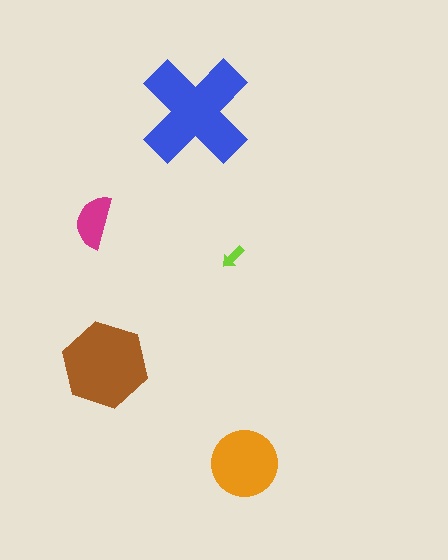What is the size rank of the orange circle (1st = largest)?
3rd.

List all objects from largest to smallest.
The blue cross, the brown hexagon, the orange circle, the magenta semicircle, the lime arrow.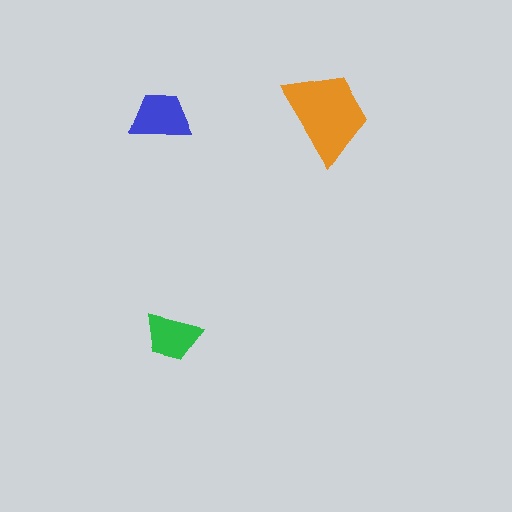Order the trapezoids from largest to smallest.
the orange one, the blue one, the green one.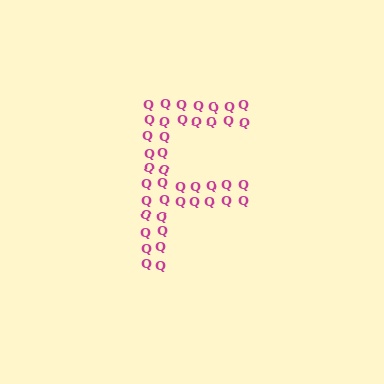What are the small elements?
The small elements are letter Q's.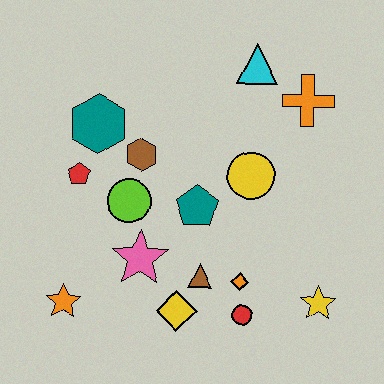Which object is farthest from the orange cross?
The orange star is farthest from the orange cross.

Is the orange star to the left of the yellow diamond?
Yes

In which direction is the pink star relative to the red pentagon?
The pink star is below the red pentagon.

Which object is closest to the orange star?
The pink star is closest to the orange star.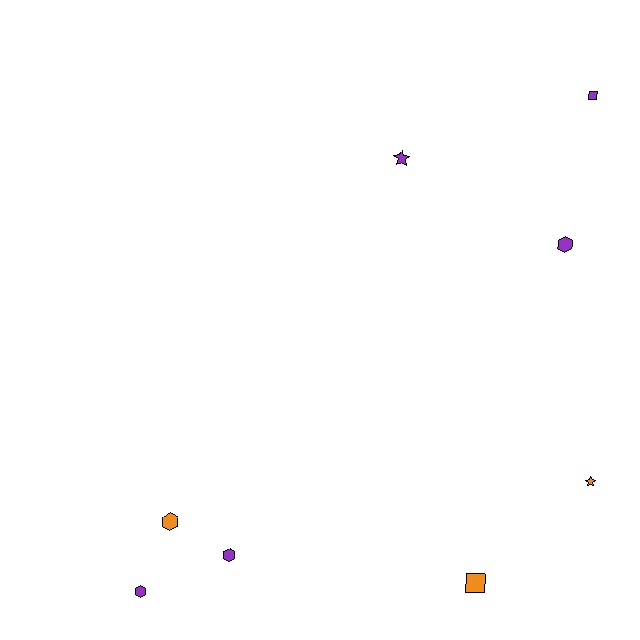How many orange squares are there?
There is 1 orange square.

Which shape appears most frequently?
Hexagon, with 4 objects.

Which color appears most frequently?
Purple, with 5 objects.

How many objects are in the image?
There are 8 objects.